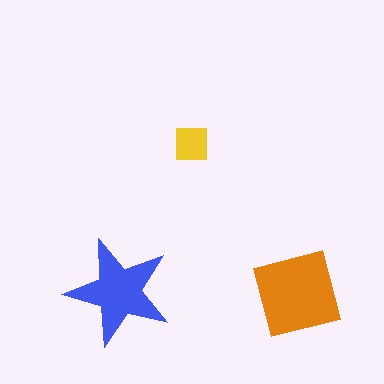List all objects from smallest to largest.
The yellow square, the blue star, the orange square.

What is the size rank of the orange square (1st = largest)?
1st.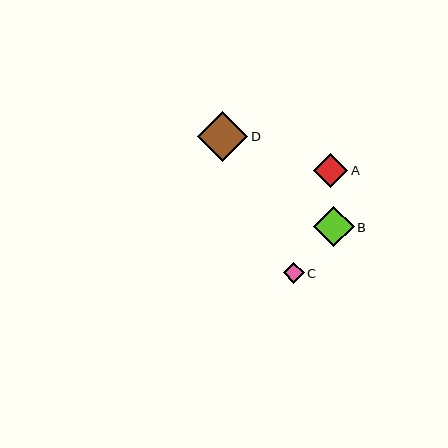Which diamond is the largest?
Diamond D is the largest with a size of approximately 50 pixels.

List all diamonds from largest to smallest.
From largest to smallest: D, B, A, C.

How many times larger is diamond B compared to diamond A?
Diamond B is approximately 1.2 times the size of diamond A.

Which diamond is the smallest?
Diamond C is the smallest with a size of approximately 21 pixels.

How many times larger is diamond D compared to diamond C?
Diamond D is approximately 2.4 times the size of diamond C.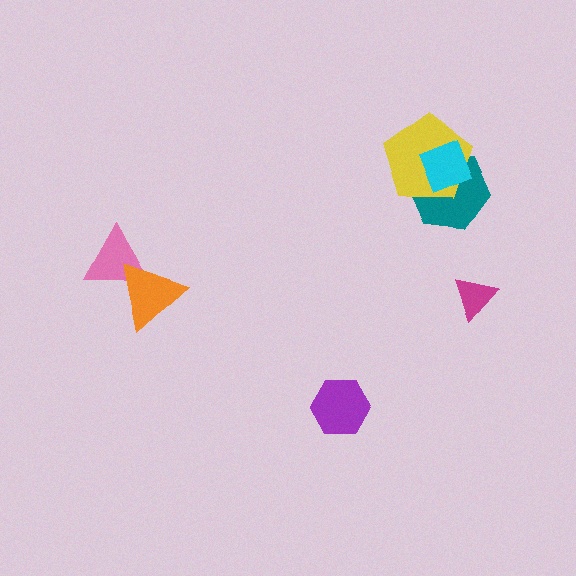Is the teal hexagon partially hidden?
Yes, it is partially covered by another shape.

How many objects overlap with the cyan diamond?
2 objects overlap with the cyan diamond.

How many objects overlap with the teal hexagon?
2 objects overlap with the teal hexagon.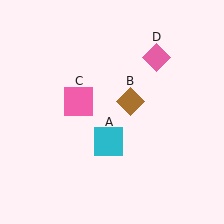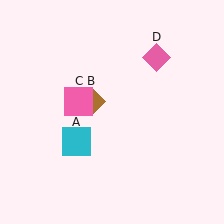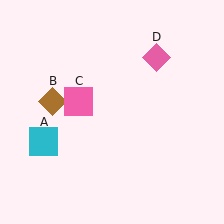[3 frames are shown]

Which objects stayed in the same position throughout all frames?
Pink square (object C) and pink diamond (object D) remained stationary.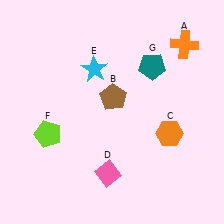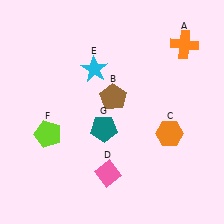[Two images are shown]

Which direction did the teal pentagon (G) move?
The teal pentagon (G) moved down.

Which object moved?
The teal pentagon (G) moved down.